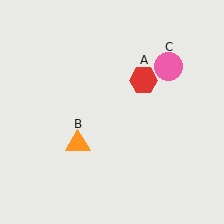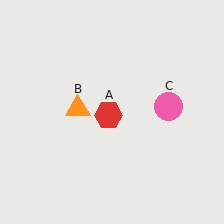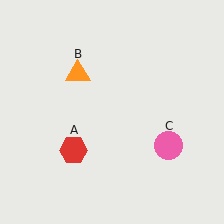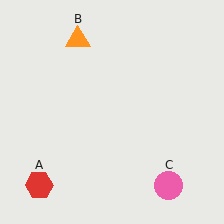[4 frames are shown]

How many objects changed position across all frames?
3 objects changed position: red hexagon (object A), orange triangle (object B), pink circle (object C).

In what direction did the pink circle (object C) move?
The pink circle (object C) moved down.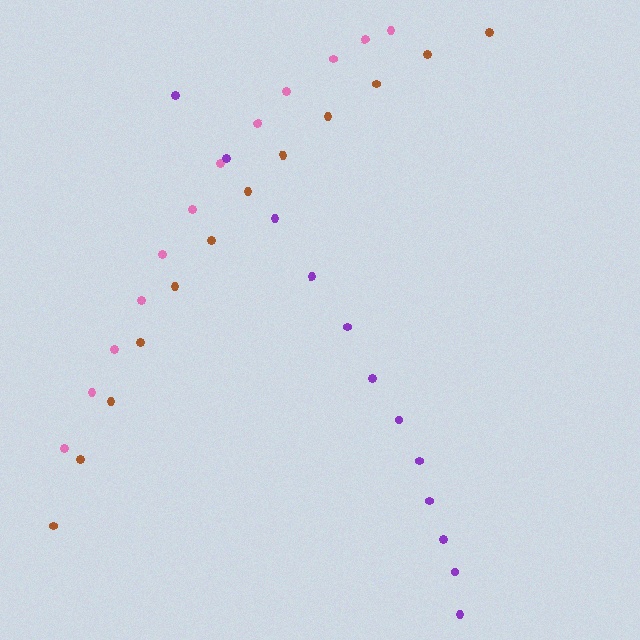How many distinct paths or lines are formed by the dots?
There are 3 distinct paths.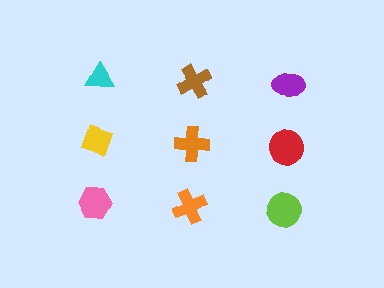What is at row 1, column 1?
A cyan triangle.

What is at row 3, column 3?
A lime circle.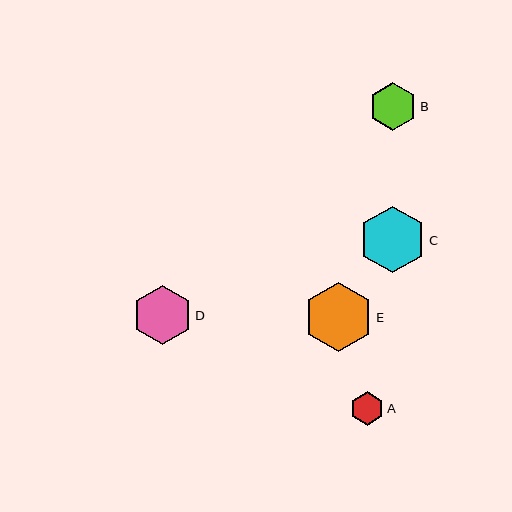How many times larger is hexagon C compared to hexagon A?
Hexagon C is approximately 2.0 times the size of hexagon A.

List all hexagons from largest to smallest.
From largest to smallest: E, C, D, B, A.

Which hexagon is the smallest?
Hexagon A is the smallest with a size of approximately 34 pixels.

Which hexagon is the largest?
Hexagon E is the largest with a size of approximately 69 pixels.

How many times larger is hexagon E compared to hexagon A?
Hexagon E is approximately 2.0 times the size of hexagon A.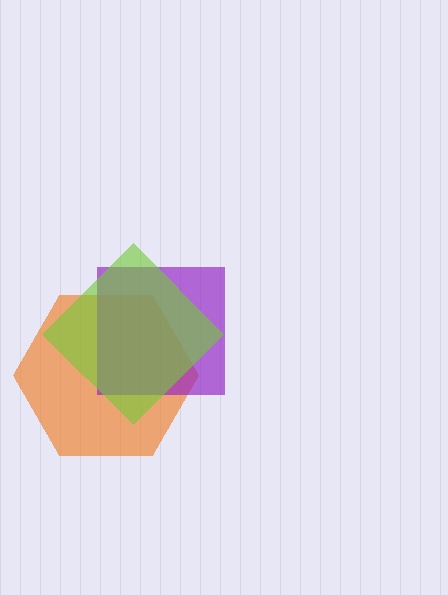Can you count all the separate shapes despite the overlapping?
Yes, there are 3 separate shapes.